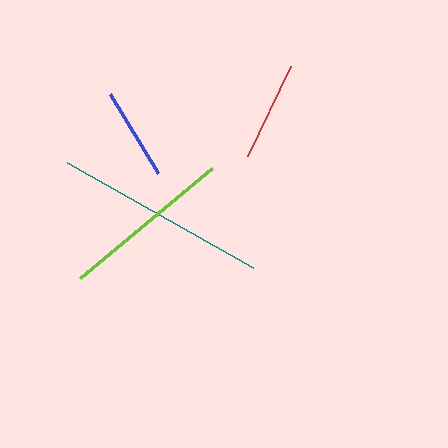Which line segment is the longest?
The teal line is the longest at approximately 213 pixels.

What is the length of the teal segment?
The teal segment is approximately 213 pixels long.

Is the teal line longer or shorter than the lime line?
The teal line is longer than the lime line.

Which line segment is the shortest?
The blue line is the shortest at approximately 92 pixels.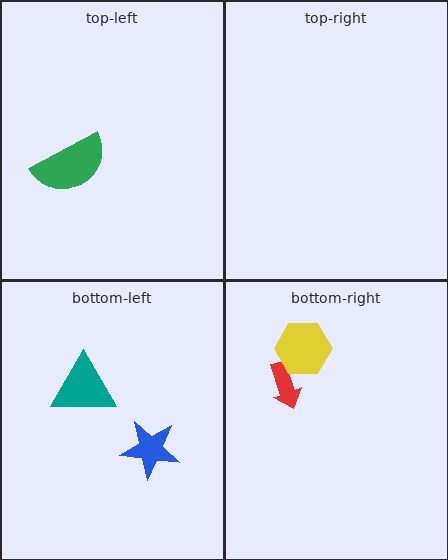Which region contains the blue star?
The bottom-left region.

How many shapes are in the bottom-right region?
2.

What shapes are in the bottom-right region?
The red arrow, the yellow hexagon.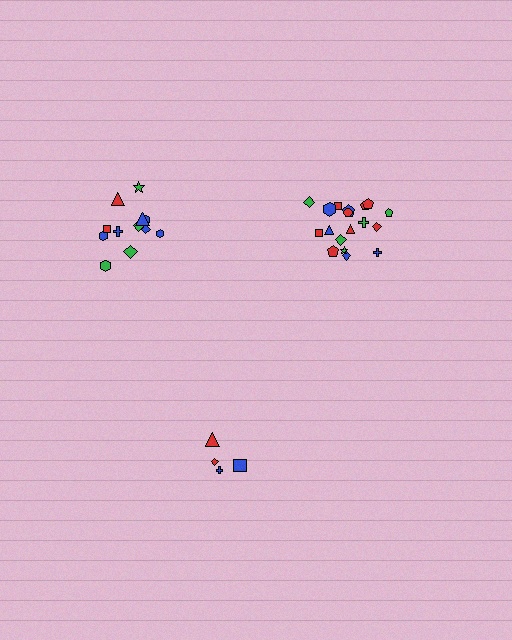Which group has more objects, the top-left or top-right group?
The top-right group.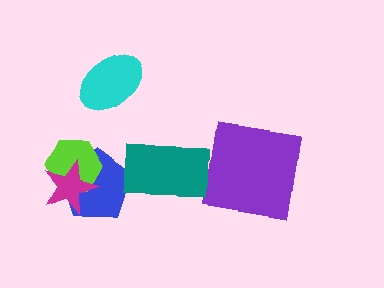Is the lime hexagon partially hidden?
Yes, it is partially covered by another shape.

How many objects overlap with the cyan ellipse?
0 objects overlap with the cyan ellipse.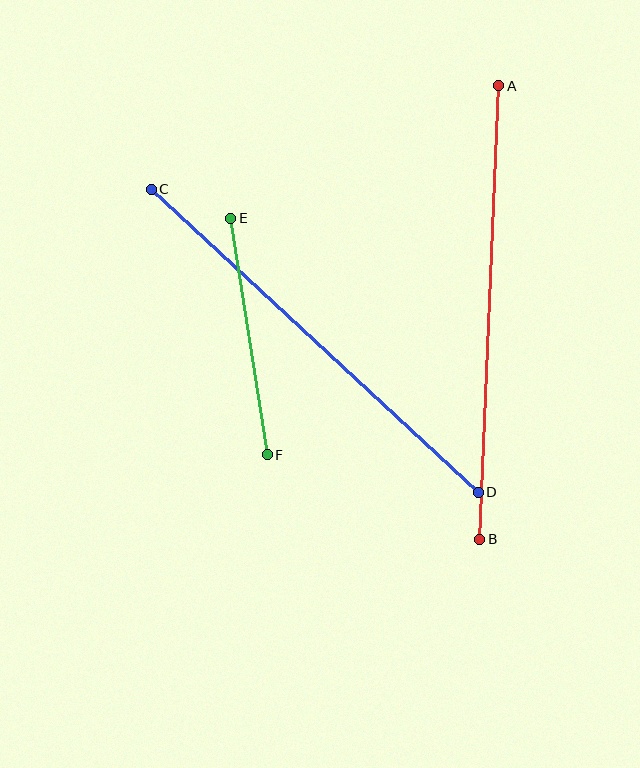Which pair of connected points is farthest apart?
Points A and B are farthest apart.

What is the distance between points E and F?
The distance is approximately 239 pixels.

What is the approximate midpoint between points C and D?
The midpoint is at approximately (315, 341) pixels.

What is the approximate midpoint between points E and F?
The midpoint is at approximately (249, 336) pixels.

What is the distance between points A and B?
The distance is approximately 454 pixels.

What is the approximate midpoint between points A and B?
The midpoint is at approximately (489, 312) pixels.